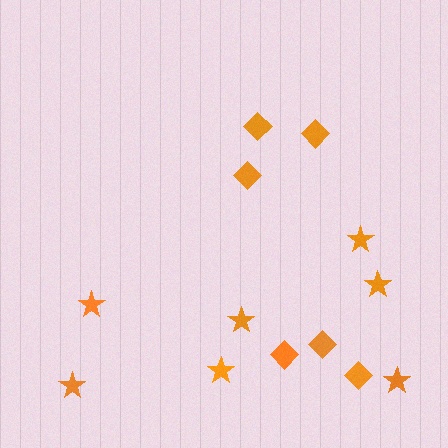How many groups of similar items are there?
There are 2 groups: one group of diamonds (6) and one group of stars (7).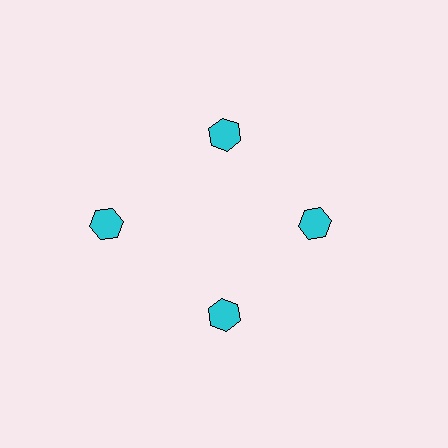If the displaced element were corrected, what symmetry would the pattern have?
It would have 4-fold rotational symmetry — the pattern would map onto itself every 90 degrees.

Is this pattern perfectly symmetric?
No. The 4 cyan hexagons are arranged in a ring, but one element near the 9 o'clock position is pushed outward from the center, breaking the 4-fold rotational symmetry.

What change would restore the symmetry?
The symmetry would be restored by moving it inward, back onto the ring so that all 4 hexagons sit at equal angles and equal distance from the center.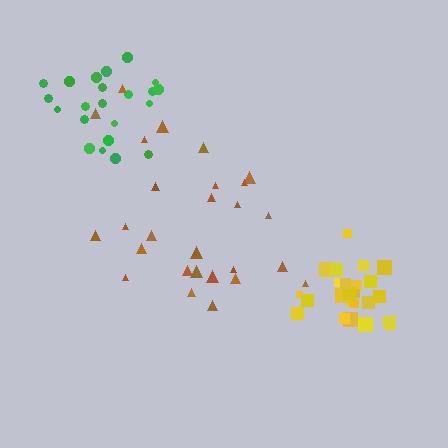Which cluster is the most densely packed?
Yellow.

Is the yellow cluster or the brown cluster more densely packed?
Yellow.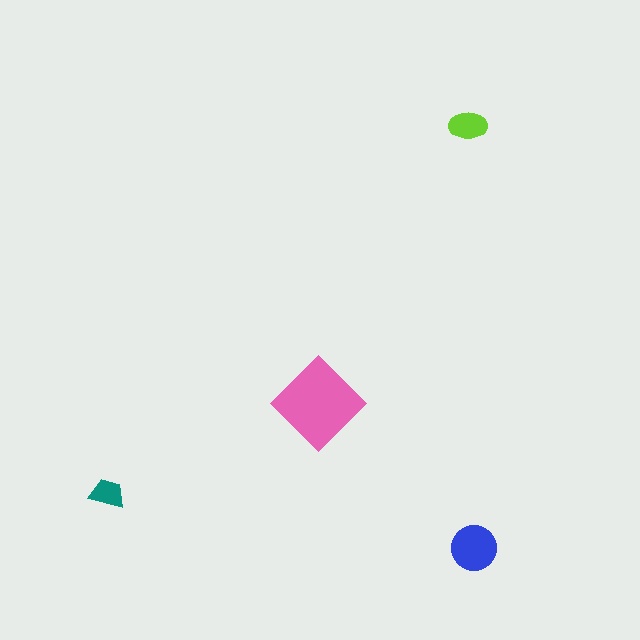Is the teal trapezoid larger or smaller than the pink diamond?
Smaller.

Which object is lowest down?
The blue circle is bottommost.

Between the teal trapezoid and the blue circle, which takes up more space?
The blue circle.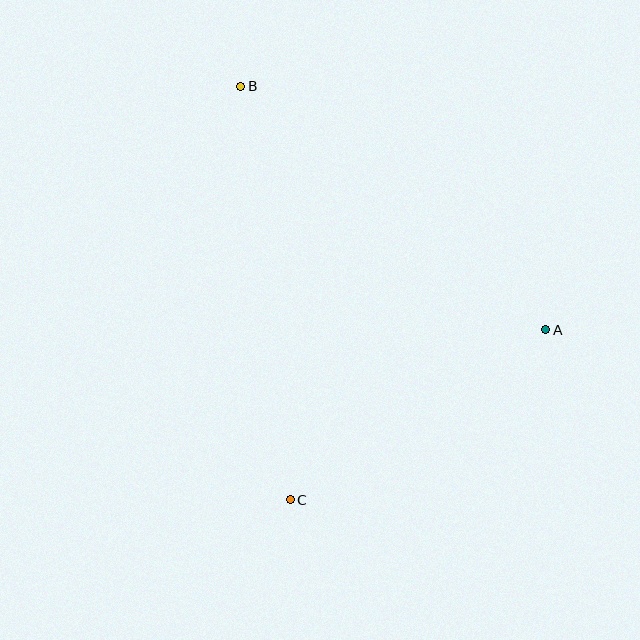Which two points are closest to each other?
Points A and C are closest to each other.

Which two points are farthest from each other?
Points B and C are farthest from each other.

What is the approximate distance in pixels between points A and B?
The distance between A and B is approximately 391 pixels.